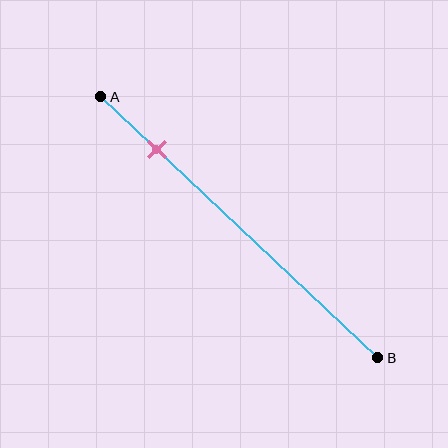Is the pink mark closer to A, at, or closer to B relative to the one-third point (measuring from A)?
The pink mark is closer to point A than the one-third point of segment AB.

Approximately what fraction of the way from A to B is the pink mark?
The pink mark is approximately 20% of the way from A to B.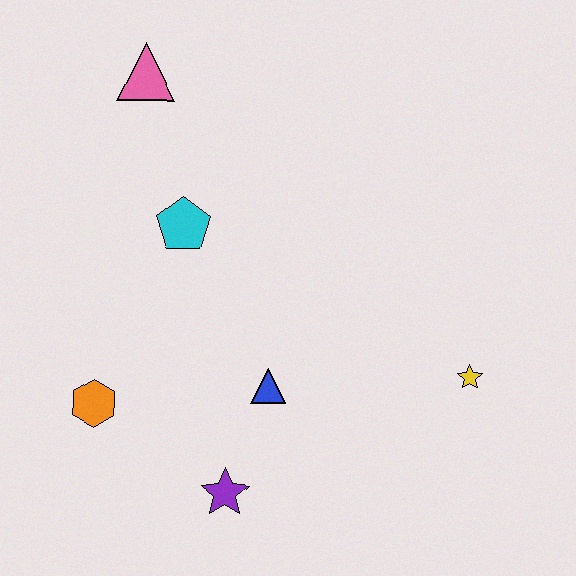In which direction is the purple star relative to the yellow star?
The purple star is to the left of the yellow star.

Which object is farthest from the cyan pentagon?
The yellow star is farthest from the cyan pentagon.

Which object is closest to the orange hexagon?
The purple star is closest to the orange hexagon.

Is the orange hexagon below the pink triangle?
Yes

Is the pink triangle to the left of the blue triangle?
Yes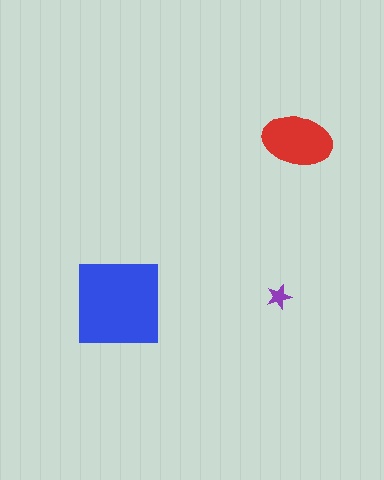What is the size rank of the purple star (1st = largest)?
3rd.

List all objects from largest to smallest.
The blue square, the red ellipse, the purple star.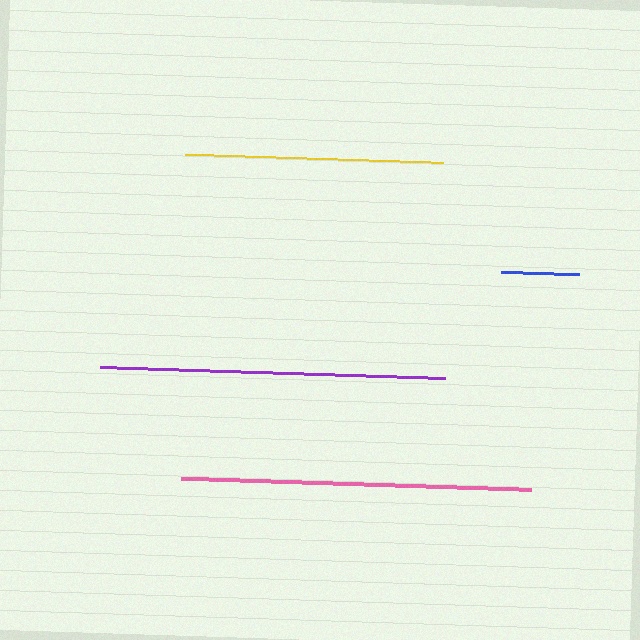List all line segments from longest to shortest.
From longest to shortest: pink, purple, yellow, blue.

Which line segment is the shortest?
The blue line is the shortest at approximately 78 pixels.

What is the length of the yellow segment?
The yellow segment is approximately 258 pixels long.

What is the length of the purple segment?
The purple segment is approximately 345 pixels long.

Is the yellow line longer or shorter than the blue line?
The yellow line is longer than the blue line.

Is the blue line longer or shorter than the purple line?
The purple line is longer than the blue line.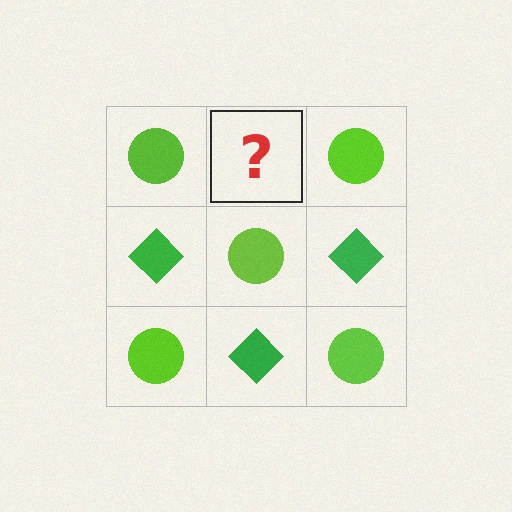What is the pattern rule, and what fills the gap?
The rule is that it alternates lime circle and green diamond in a checkerboard pattern. The gap should be filled with a green diamond.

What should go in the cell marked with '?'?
The missing cell should contain a green diamond.